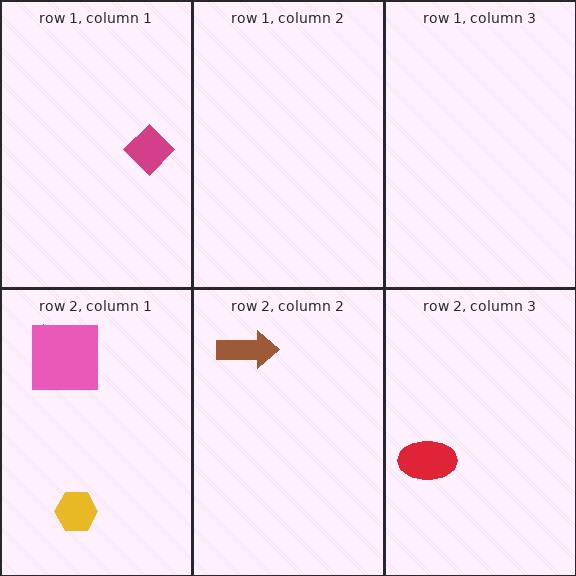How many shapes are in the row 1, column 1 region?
1.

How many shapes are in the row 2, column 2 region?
1.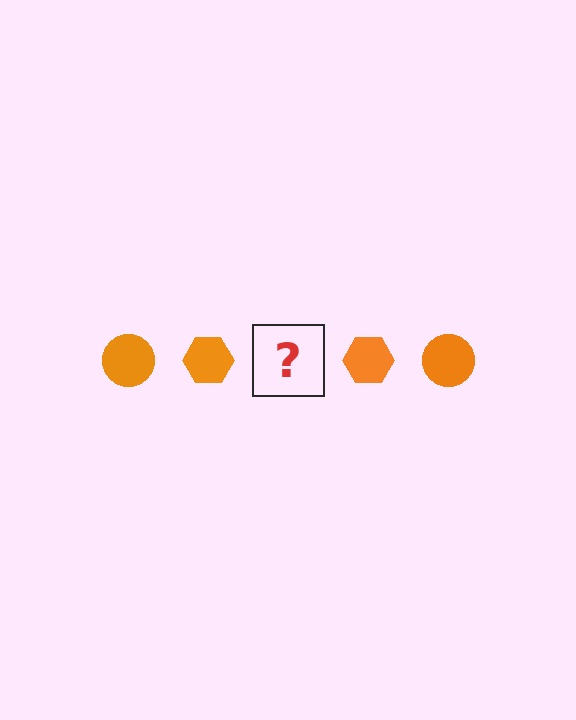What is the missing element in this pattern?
The missing element is an orange circle.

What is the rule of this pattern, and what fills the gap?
The rule is that the pattern cycles through circle, hexagon shapes in orange. The gap should be filled with an orange circle.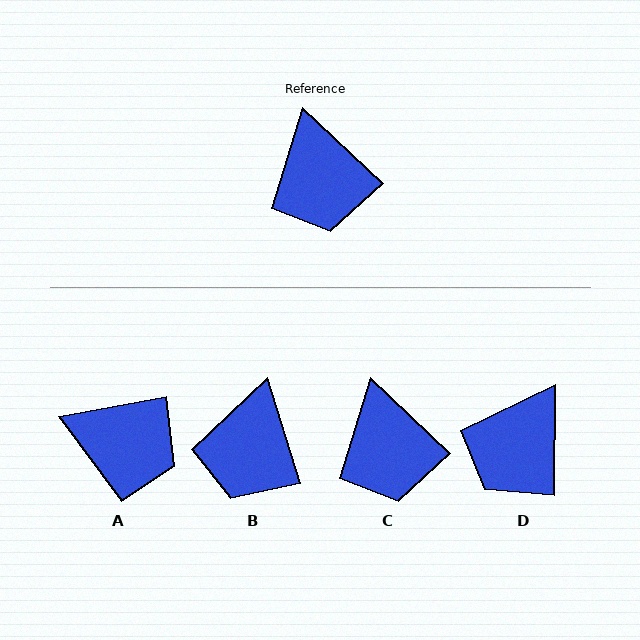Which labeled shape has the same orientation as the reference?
C.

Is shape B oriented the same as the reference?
No, it is off by about 30 degrees.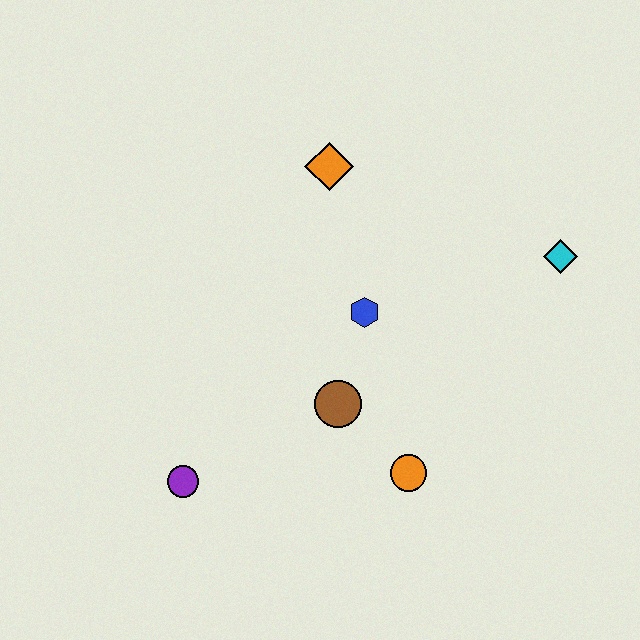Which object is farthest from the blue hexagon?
The purple circle is farthest from the blue hexagon.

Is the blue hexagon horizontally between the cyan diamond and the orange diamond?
Yes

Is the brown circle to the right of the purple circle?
Yes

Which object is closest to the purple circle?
The brown circle is closest to the purple circle.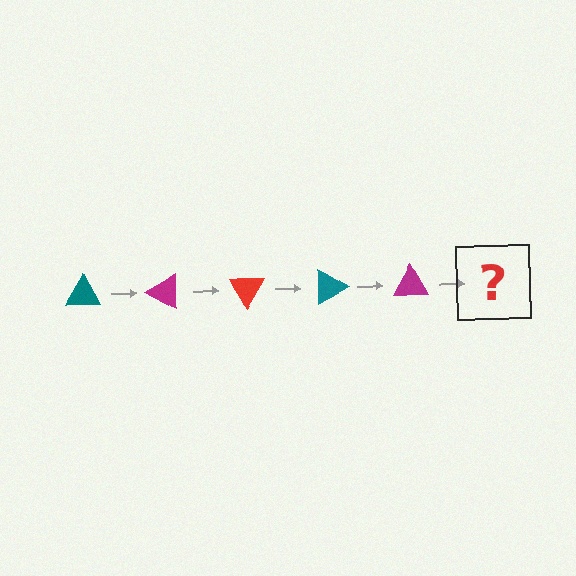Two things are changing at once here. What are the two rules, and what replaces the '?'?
The two rules are that it rotates 30 degrees each step and the color cycles through teal, magenta, and red. The '?' should be a red triangle, rotated 150 degrees from the start.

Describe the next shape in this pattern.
It should be a red triangle, rotated 150 degrees from the start.